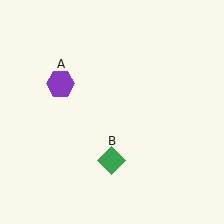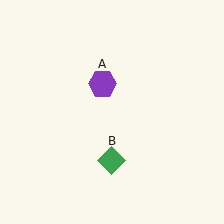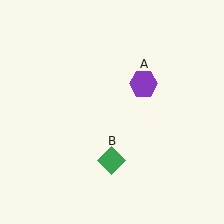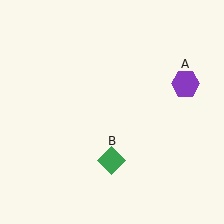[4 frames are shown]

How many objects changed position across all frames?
1 object changed position: purple hexagon (object A).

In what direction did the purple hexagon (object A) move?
The purple hexagon (object A) moved right.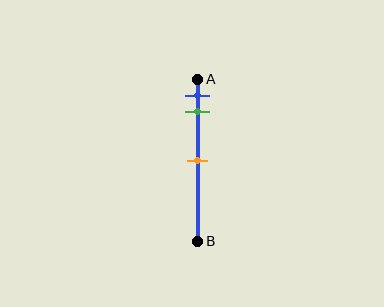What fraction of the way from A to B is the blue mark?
The blue mark is approximately 10% (0.1) of the way from A to B.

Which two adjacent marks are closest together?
The blue and green marks are the closest adjacent pair.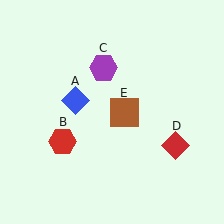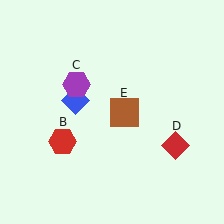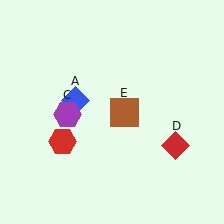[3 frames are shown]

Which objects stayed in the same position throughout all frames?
Blue diamond (object A) and red hexagon (object B) and red diamond (object D) and brown square (object E) remained stationary.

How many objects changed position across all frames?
1 object changed position: purple hexagon (object C).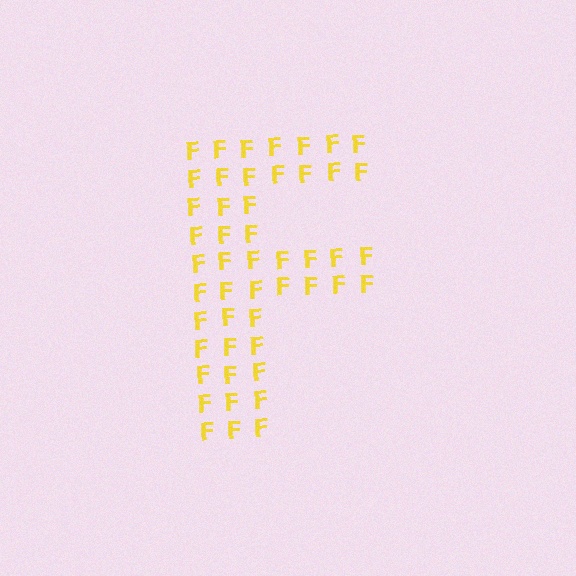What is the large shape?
The large shape is the letter F.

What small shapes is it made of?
It is made of small letter F's.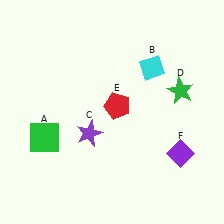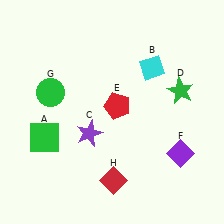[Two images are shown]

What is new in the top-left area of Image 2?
A green circle (G) was added in the top-left area of Image 2.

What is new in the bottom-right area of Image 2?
A red diamond (H) was added in the bottom-right area of Image 2.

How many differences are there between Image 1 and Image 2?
There are 2 differences between the two images.